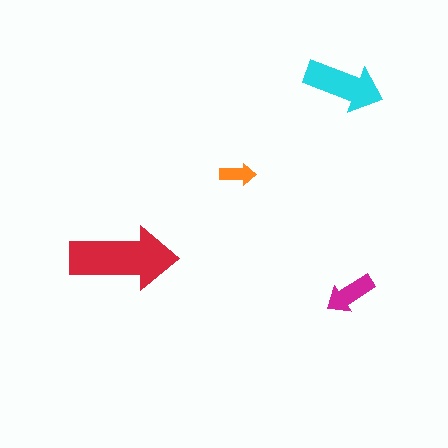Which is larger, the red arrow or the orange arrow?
The red one.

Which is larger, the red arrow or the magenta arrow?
The red one.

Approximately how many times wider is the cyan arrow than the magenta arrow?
About 1.5 times wider.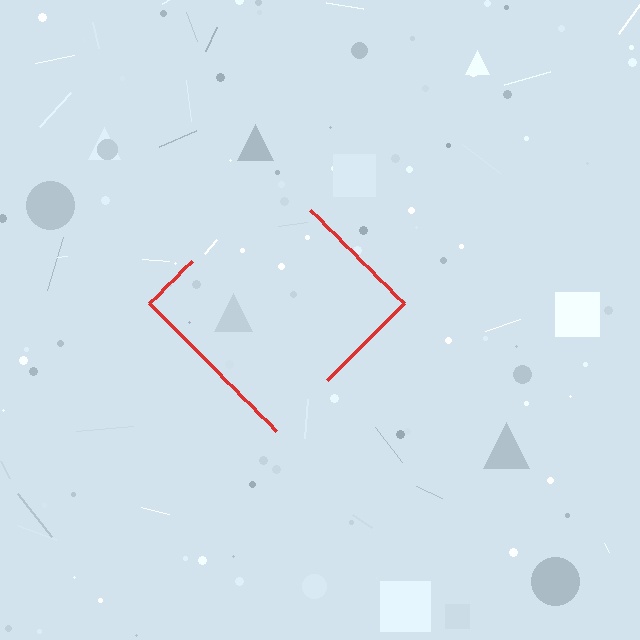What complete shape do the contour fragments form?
The contour fragments form a diamond.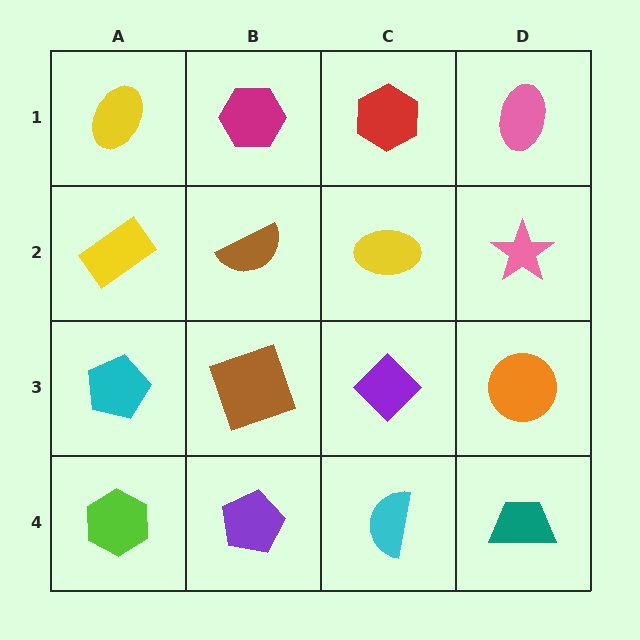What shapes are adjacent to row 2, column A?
A yellow ellipse (row 1, column A), a cyan pentagon (row 3, column A), a brown semicircle (row 2, column B).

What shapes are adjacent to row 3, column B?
A brown semicircle (row 2, column B), a purple pentagon (row 4, column B), a cyan pentagon (row 3, column A), a purple diamond (row 3, column C).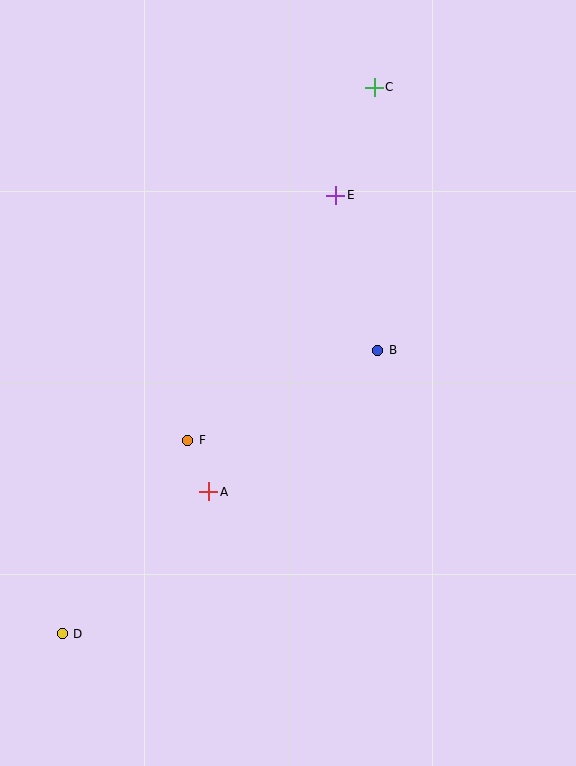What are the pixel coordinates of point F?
Point F is at (188, 440).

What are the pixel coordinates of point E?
Point E is at (336, 195).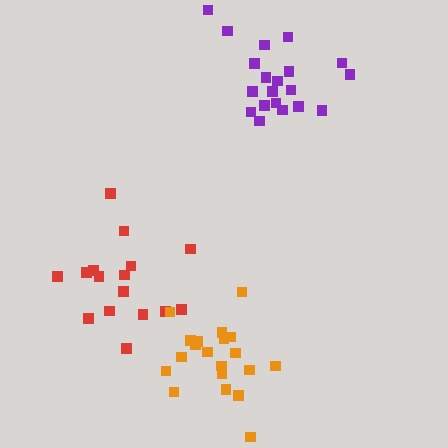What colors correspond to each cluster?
The clusters are colored: purple, red, orange.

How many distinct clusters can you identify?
There are 3 distinct clusters.